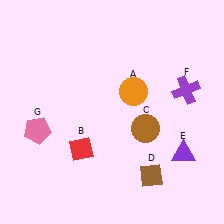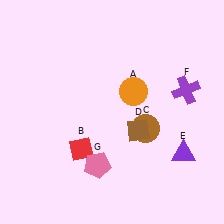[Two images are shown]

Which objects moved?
The objects that moved are: the brown diamond (D), the pink pentagon (G).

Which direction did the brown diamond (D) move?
The brown diamond (D) moved up.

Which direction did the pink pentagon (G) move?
The pink pentagon (G) moved right.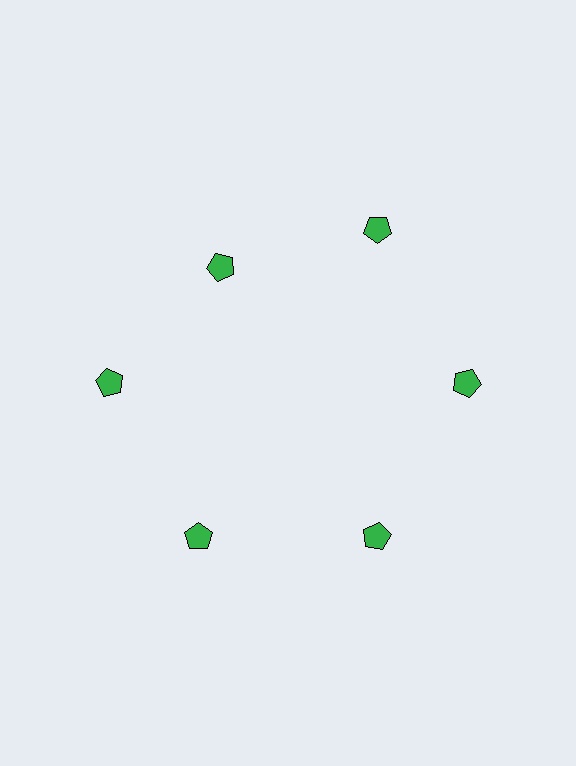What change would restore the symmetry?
The symmetry would be restored by moving it outward, back onto the ring so that all 6 pentagons sit at equal angles and equal distance from the center.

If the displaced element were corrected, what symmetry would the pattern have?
It would have 6-fold rotational symmetry — the pattern would map onto itself every 60 degrees.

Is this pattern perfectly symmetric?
No. The 6 green pentagons are arranged in a ring, but one element near the 11 o'clock position is pulled inward toward the center, breaking the 6-fold rotational symmetry.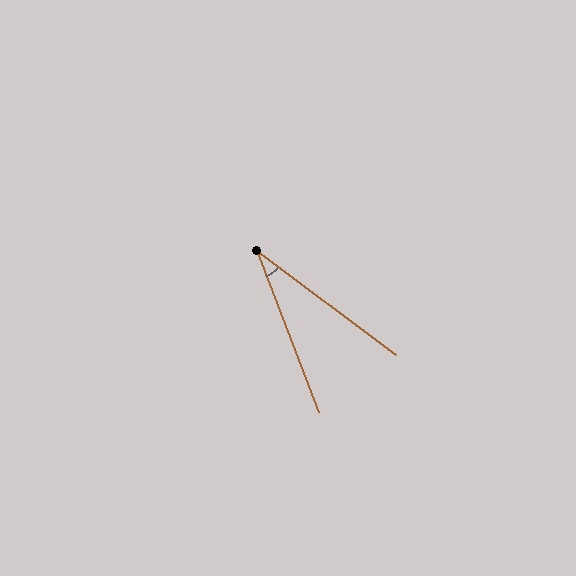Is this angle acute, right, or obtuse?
It is acute.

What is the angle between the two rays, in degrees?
Approximately 32 degrees.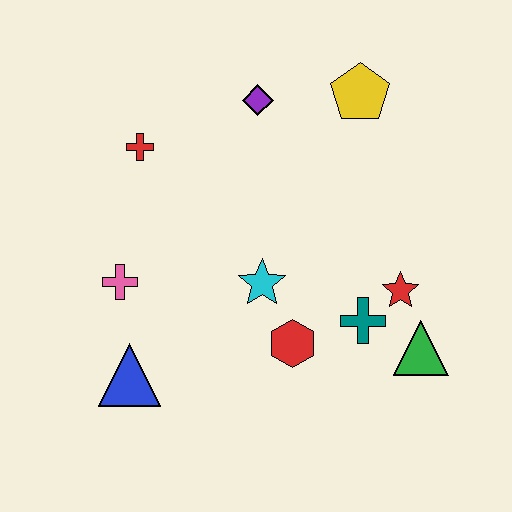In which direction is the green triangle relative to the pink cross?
The green triangle is to the right of the pink cross.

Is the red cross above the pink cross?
Yes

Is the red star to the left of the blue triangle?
No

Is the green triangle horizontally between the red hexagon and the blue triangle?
No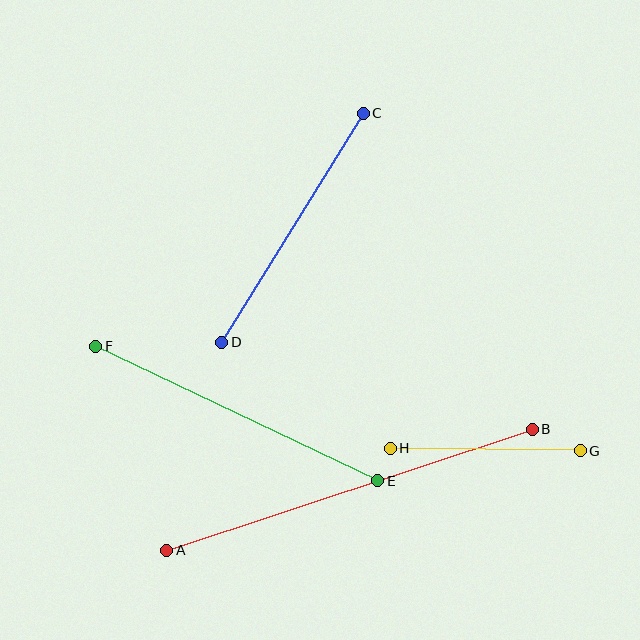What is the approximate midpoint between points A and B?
The midpoint is at approximately (350, 490) pixels.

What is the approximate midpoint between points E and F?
The midpoint is at approximately (237, 413) pixels.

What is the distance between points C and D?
The distance is approximately 269 pixels.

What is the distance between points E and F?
The distance is approximately 313 pixels.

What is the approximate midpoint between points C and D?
The midpoint is at approximately (292, 228) pixels.